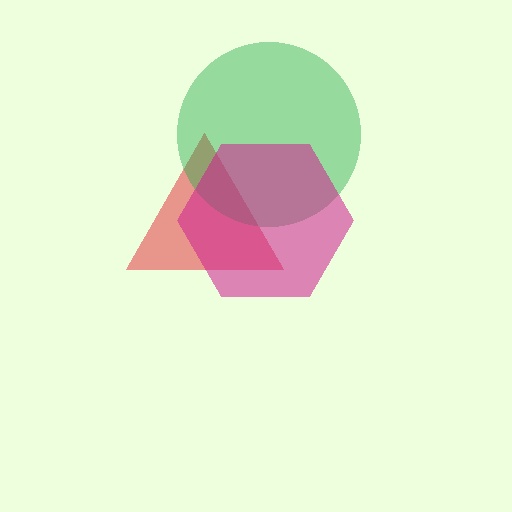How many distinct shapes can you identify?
There are 3 distinct shapes: a red triangle, a green circle, a magenta hexagon.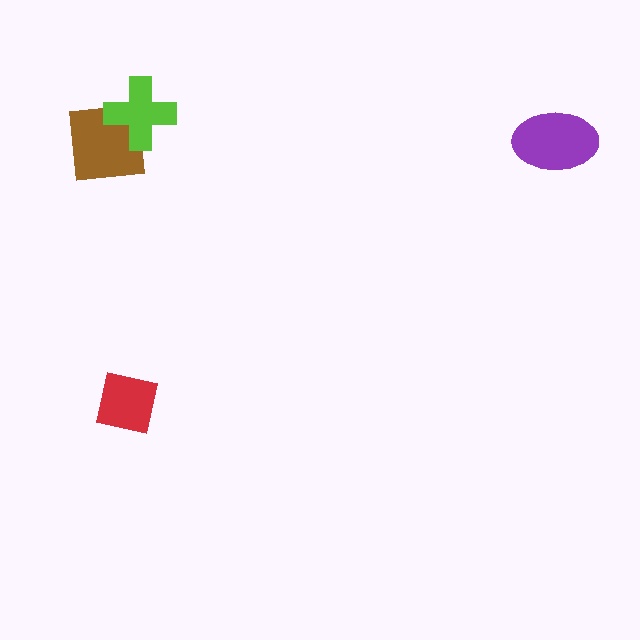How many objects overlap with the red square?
0 objects overlap with the red square.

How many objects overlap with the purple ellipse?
0 objects overlap with the purple ellipse.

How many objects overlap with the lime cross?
1 object overlaps with the lime cross.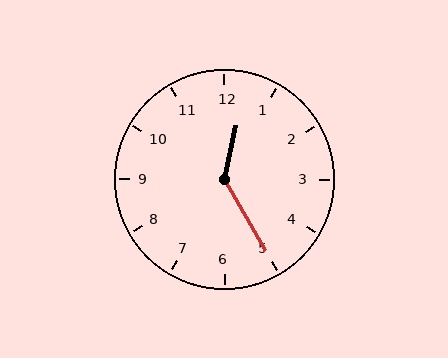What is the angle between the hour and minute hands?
Approximately 138 degrees.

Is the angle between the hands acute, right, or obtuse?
It is obtuse.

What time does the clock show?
12:25.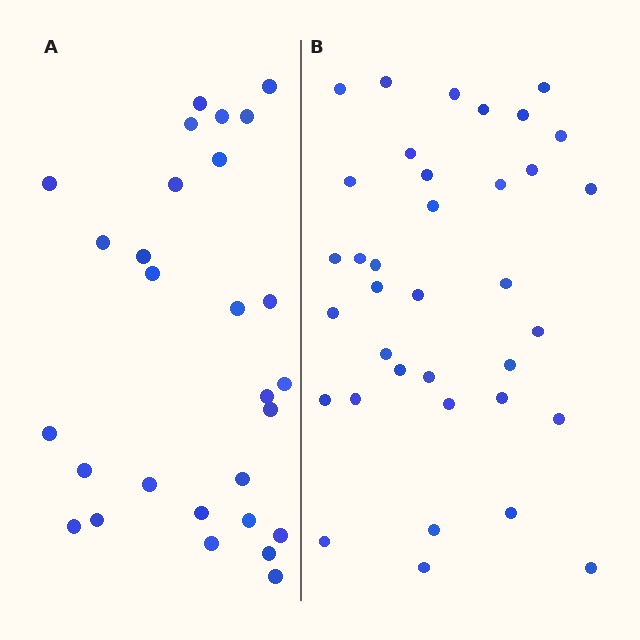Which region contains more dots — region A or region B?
Region B (the right region) has more dots.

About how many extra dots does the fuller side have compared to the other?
Region B has roughly 8 or so more dots than region A.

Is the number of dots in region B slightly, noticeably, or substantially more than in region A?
Region B has noticeably more, but not dramatically so. The ratio is roughly 1.3 to 1.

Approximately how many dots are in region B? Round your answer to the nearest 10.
About 40 dots. (The exact count is 36, which rounds to 40.)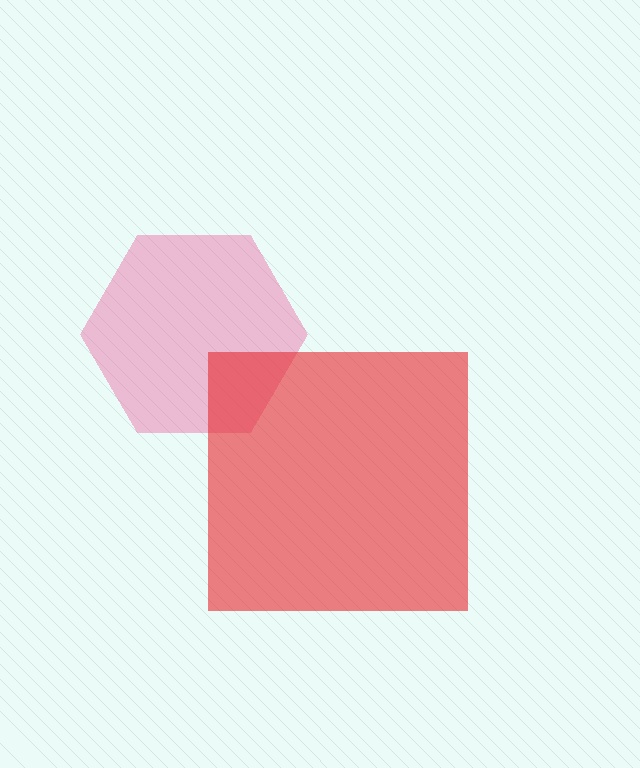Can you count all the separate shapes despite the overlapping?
Yes, there are 2 separate shapes.